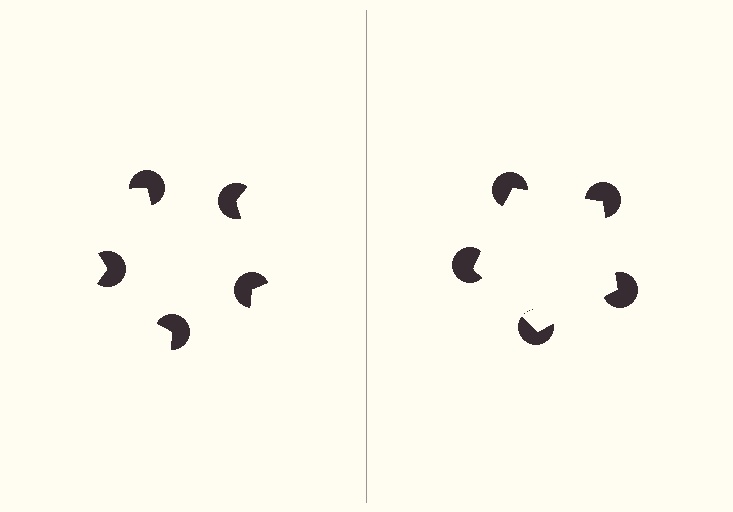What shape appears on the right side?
An illusory pentagon.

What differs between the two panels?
The pac-man discs are positioned identically on both sides; only the wedge orientations differ. On the right they align to a pentagon; on the left they are misaligned.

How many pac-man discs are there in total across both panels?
10 — 5 on each side.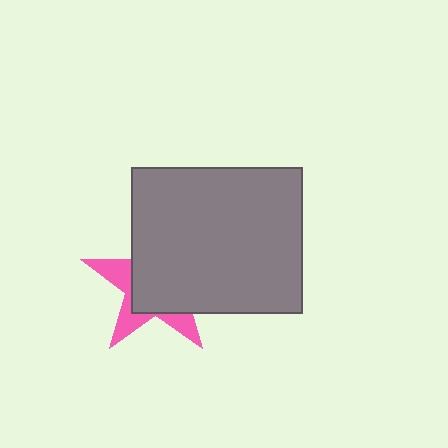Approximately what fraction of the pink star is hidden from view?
Roughly 65% of the pink star is hidden behind the gray rectangle.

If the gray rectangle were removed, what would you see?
You would see the complete pink star.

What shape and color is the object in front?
The object in front is a gray rectangle.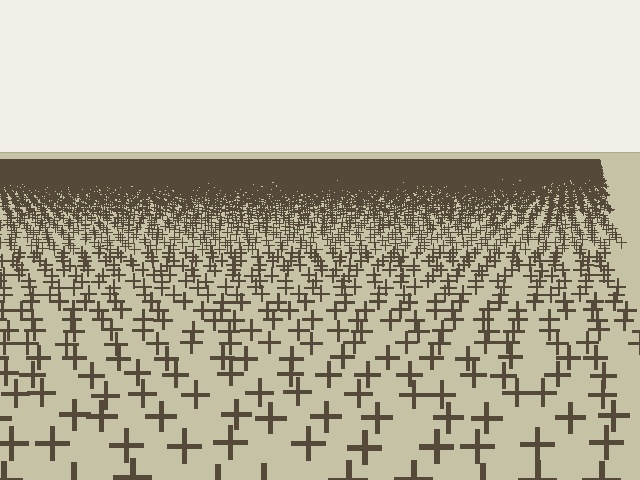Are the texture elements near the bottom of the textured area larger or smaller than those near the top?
Larger. Near the bottom, elements are closer to the viewer and appear at a bigger on-screen size.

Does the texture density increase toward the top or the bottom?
Density increases toward the top.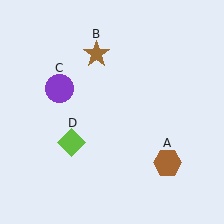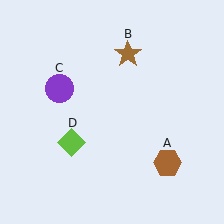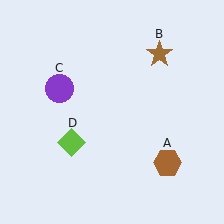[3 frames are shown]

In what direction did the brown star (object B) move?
The brown star (object B) moved right.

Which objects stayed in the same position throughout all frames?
Brown hexagon (object A) and purple circle (object C) and lime diamond (object D) remained stationary.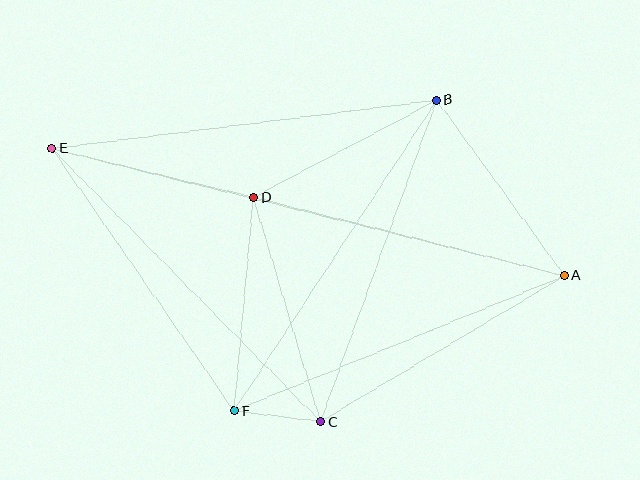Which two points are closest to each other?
Points C and F are closest to each other.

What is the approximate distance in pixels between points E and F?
The distance between E and F is approximately 320 pixels.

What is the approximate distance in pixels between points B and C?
The distance between B and C is approximately 342 pixels.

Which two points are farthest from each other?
Points A and E are farthest from each other.